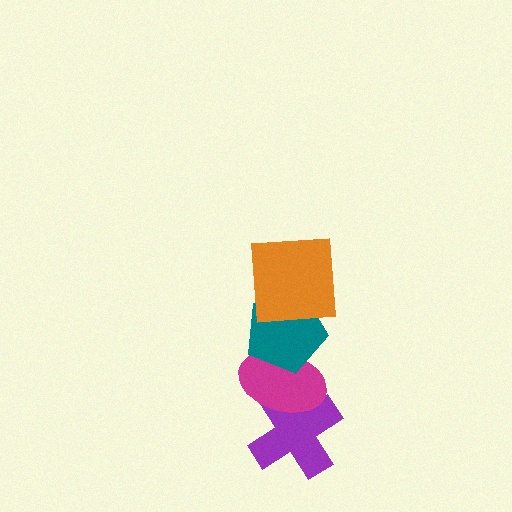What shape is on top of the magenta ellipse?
The teal pentagon is on top of the magenta ellipse.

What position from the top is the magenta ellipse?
The magenta ellipse is 3rd from the top.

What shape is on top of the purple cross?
The magenta ellipse is on top of the purple cross.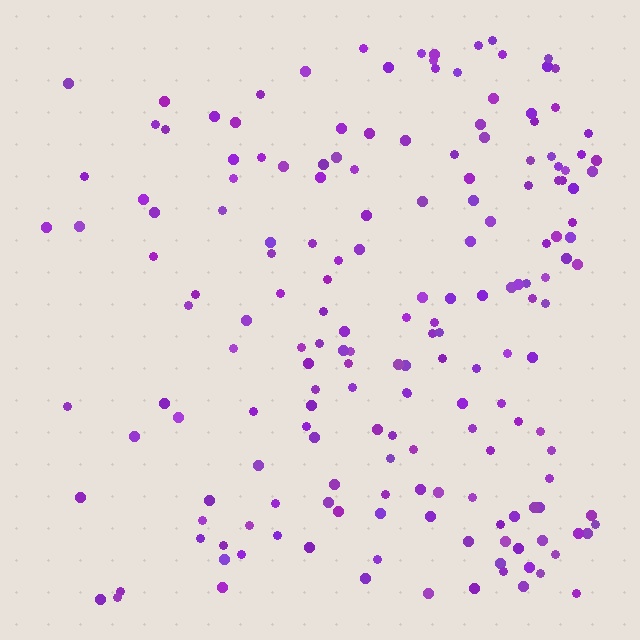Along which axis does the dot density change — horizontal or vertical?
Horizontal.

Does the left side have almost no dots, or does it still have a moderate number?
Still a moderate number, just noticeably fewer than the right.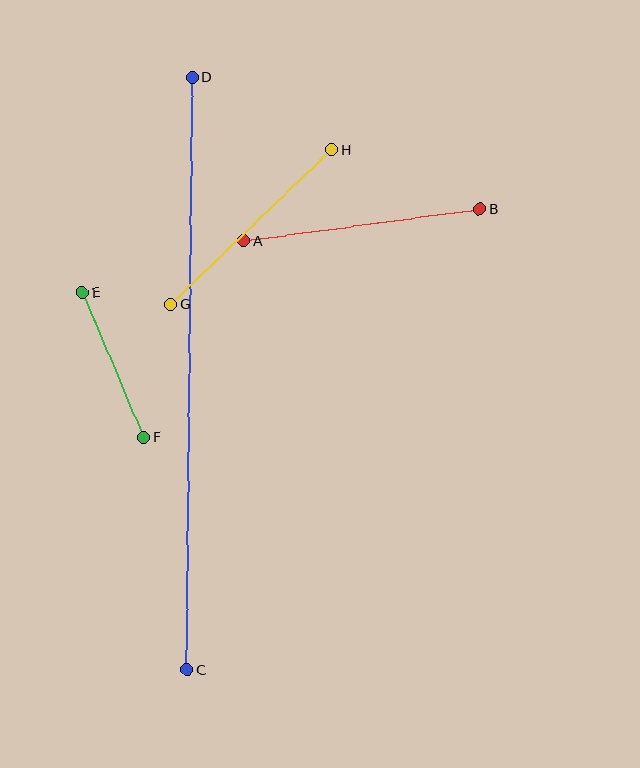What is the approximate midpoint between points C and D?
The midpoint is at approximately (190, 373) pixels.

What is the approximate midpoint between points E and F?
The midpoint is at approximately (113, 365) pixels.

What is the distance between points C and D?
The distance is approximately 593 pixels.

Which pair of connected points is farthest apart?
Points C and D are farthest apart.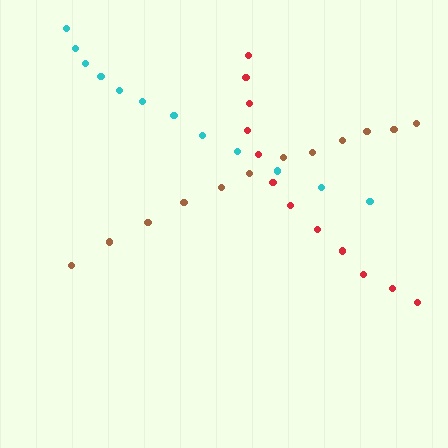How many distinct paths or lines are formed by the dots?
There are 3 distinct paths.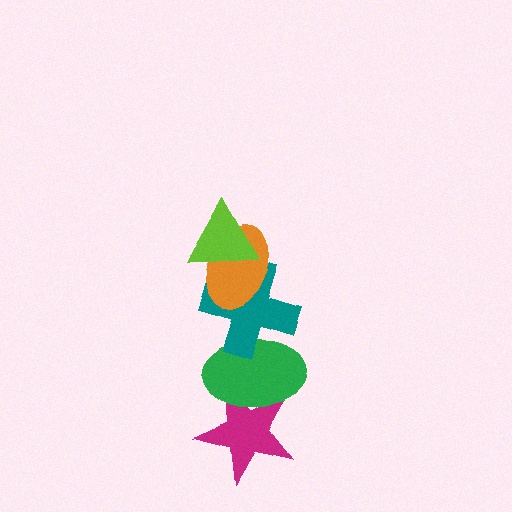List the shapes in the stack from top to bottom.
From top to bottom: the lime triangle, the orange ellipse, the teal cross, the green ellipse, the magenta star.